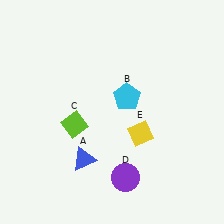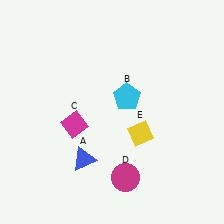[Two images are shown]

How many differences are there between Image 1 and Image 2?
There are 2 differences between the two images.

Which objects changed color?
C changed from lime to magenta. D changed from purple to magenta.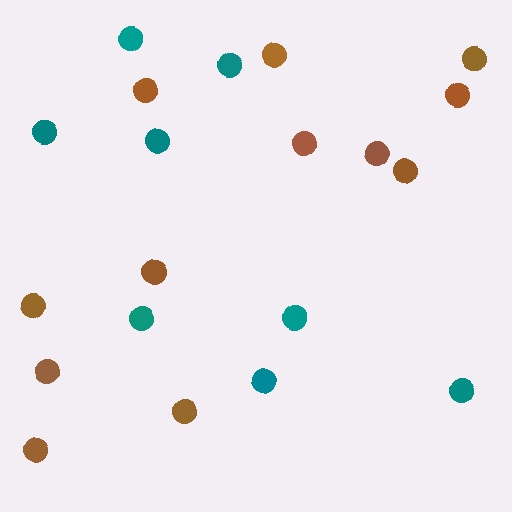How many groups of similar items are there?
There are 2 groups: one group of teal circles (8) and one group of brown circles (12).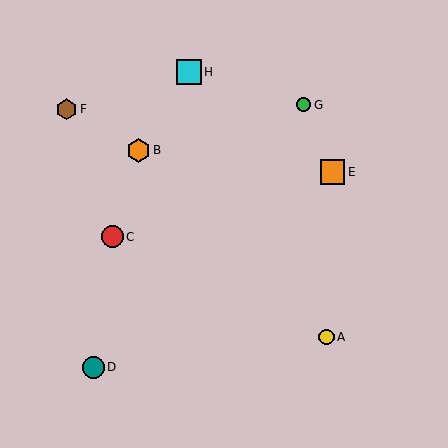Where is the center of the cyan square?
The center of the cyan square is at (189, 72).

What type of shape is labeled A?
Shape A is a yellow circle.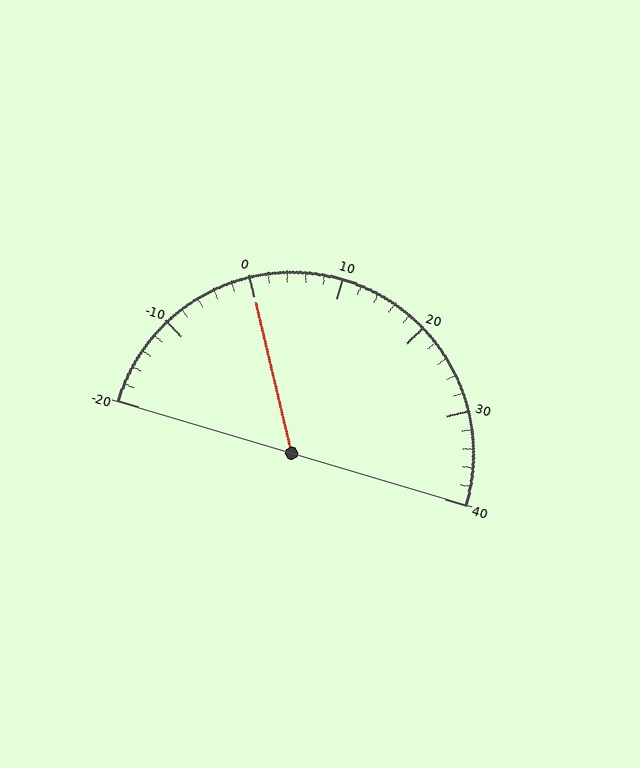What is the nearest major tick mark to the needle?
The nearest major tick mark is 0.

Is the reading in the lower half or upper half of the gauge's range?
The reading is in the lower half of the range (-20 to 40).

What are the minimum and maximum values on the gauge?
The gauge ranges from -20 to 40.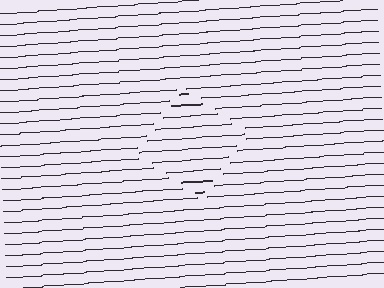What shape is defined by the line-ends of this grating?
An illusory square. The interior of the shape contains the same grating, shifted by half a period — the contour is defined by the phase discontinuity where line-ends from the inner and outer gratings abut.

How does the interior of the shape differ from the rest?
The interior of the shape contains the same grating, shifted by half a period — the contour is defined by the phase discontinuity where line-ends from the inner and outer gratings abut.